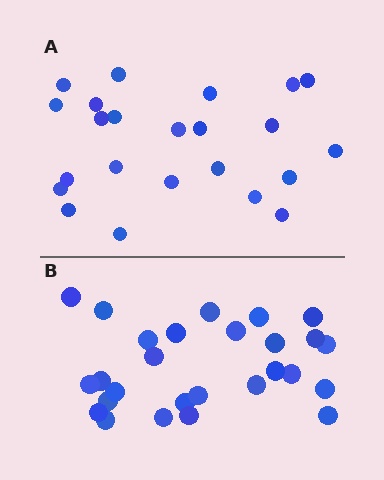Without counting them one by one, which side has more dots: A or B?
Region B (the bottom region) has more dots.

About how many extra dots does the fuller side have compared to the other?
Region B has about 4 more dots than region A.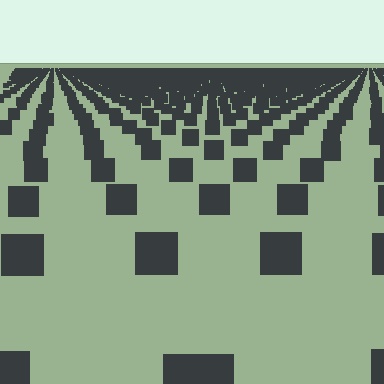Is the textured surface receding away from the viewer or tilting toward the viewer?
The surface is receding away from the viewer. Texture elements get smaller and denser toward the top.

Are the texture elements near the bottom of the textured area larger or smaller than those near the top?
Larger. Near the bottom, elements are closer to the viewer and appear at a bigger on-screen size.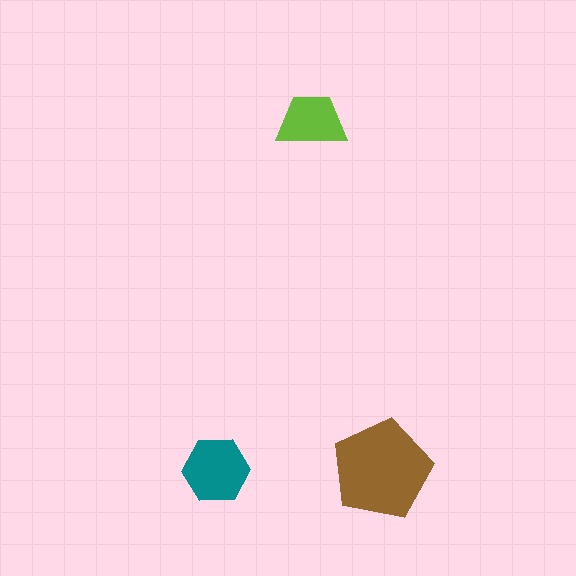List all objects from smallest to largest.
The lime trapezoid, the teal hexagon, the brown pentagon.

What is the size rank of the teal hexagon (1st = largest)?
2nd.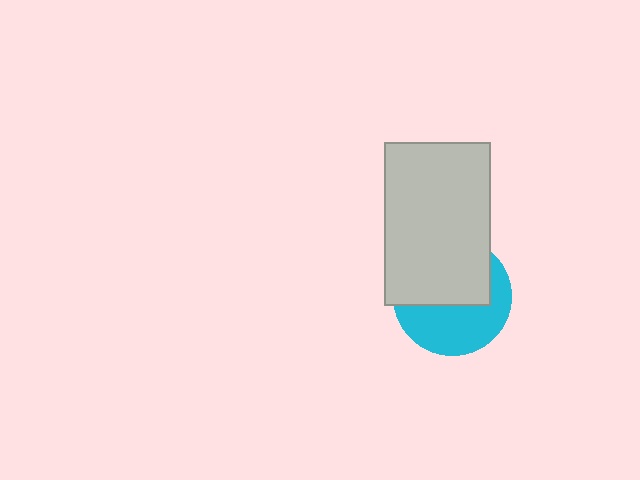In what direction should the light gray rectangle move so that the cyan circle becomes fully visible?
The light gray rectangle should move up. That is the shortest direction to clear the overlap and leave the cyan circle fully visible.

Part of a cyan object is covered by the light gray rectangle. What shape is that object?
It is a circle.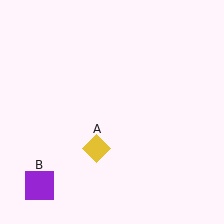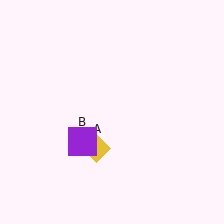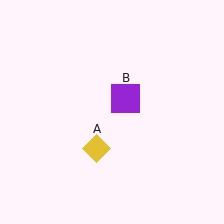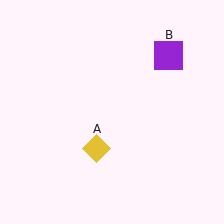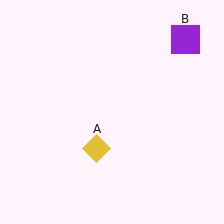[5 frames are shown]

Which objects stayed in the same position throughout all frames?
Yellow diamond (object A) remained stationary.